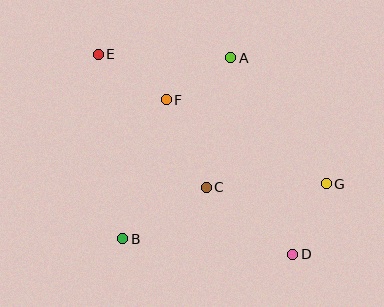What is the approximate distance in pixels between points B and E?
The distance between B and E is approximately 186 pixels.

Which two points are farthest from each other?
Points D and E are farthest from each other.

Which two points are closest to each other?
Points A and F are closest to each other.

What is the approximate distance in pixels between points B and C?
The distance between B and C is approximately 98 pixels.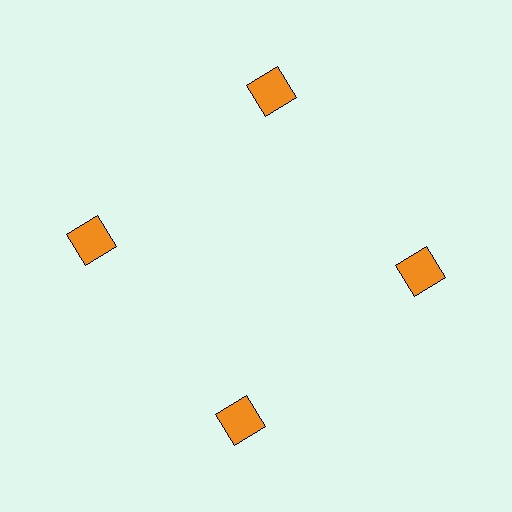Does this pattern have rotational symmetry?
Yes, this pattern has 4-fold rotational symmetry. It looks the same after rotating 90 degrees around the center.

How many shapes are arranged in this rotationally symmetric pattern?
There are 4 shapes, arranged in 4 groups of 1.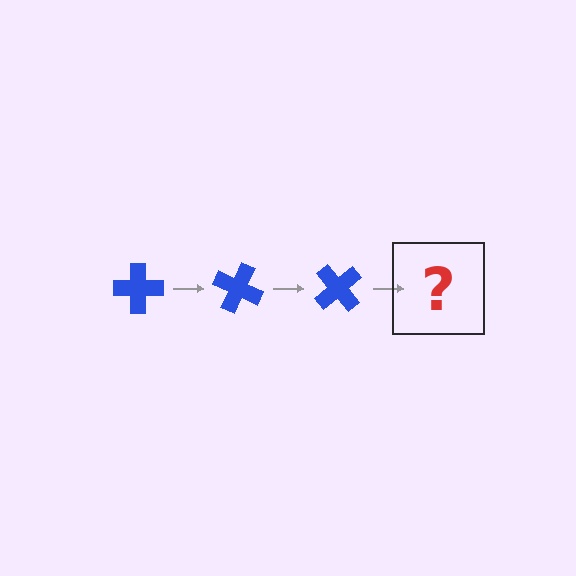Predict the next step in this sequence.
The next step is a blue cross rotated 75 degrees.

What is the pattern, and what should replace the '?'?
The pattern is that the cross rotates 25 degrees each step. The '?' should be a blue cross rotated 75 degrees.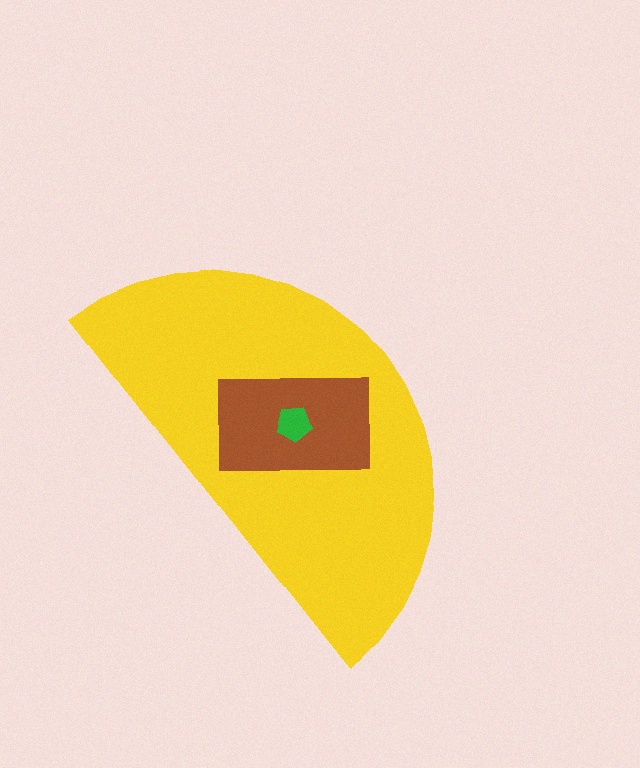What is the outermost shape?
The yellow semicircle.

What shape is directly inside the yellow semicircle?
The brown rectangle.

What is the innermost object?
The green pentagon.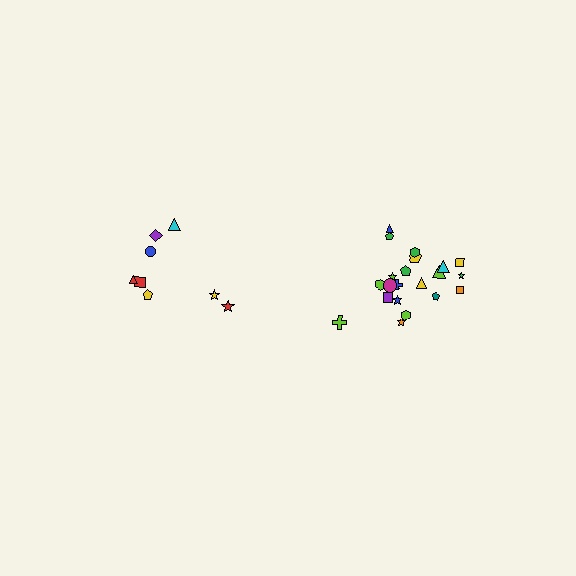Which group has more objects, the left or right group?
The right group.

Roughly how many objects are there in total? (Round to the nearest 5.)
Roughly 30 objects in total.